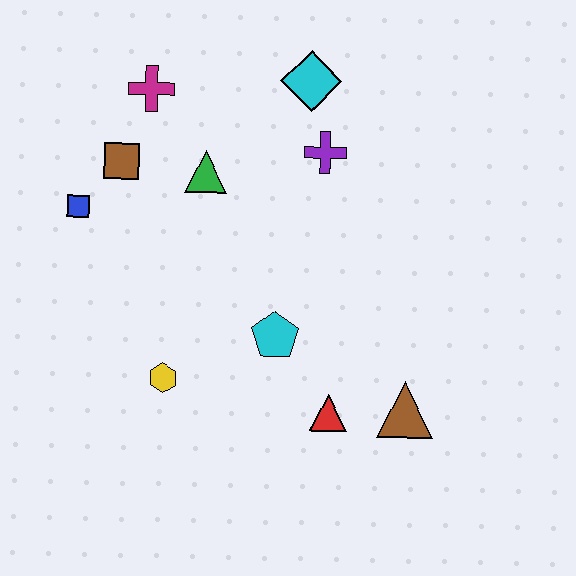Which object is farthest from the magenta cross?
The brown triangle is farthest from the magenta cross.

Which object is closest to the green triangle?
The brown square is closest to the green triangle.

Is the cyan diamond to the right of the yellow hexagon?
Yes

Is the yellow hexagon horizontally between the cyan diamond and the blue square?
Yes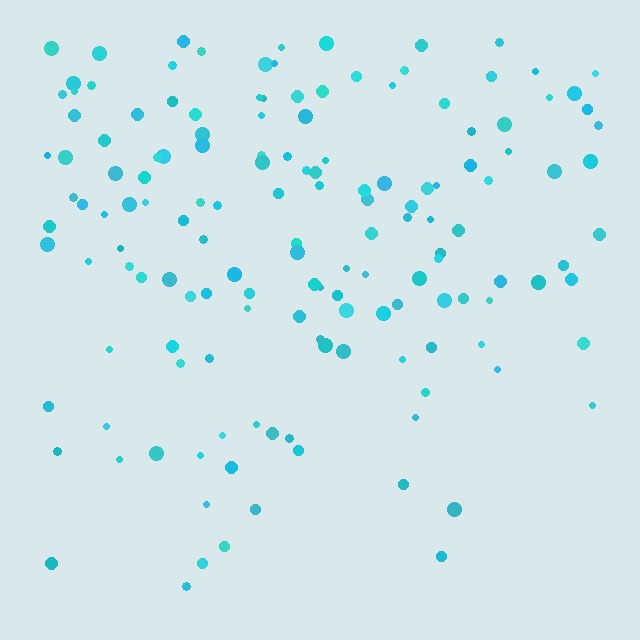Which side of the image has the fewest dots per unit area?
The bottom.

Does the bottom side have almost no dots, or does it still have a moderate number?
Still a moderate number, just noticeably fewer than the top.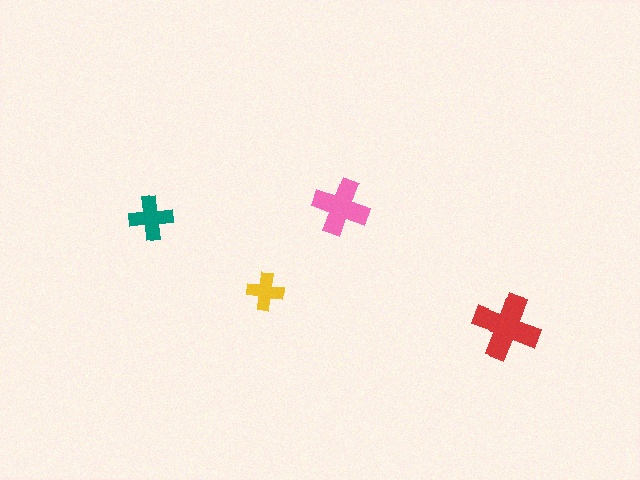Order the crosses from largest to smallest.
the red one, the pink one, the teal one, the yellow one.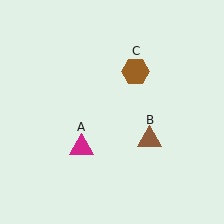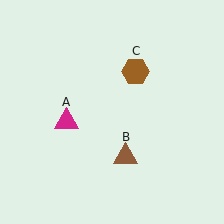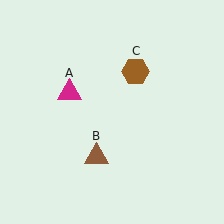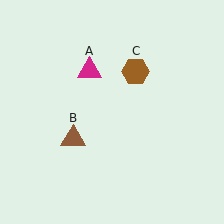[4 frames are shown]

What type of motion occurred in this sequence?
The magenta triangle (object A), brown triangle (object B) rotated clockwise around the center of the scene.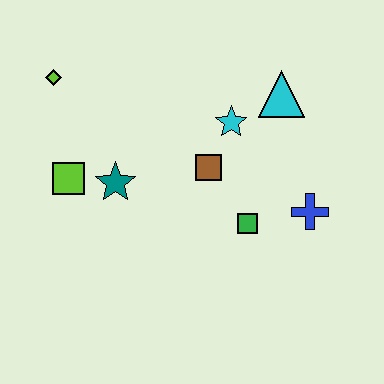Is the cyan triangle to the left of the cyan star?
No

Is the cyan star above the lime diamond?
No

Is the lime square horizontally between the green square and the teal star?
No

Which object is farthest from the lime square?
The blue cross is farthest from the lime square.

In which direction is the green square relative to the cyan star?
The green square is below the cyan star.